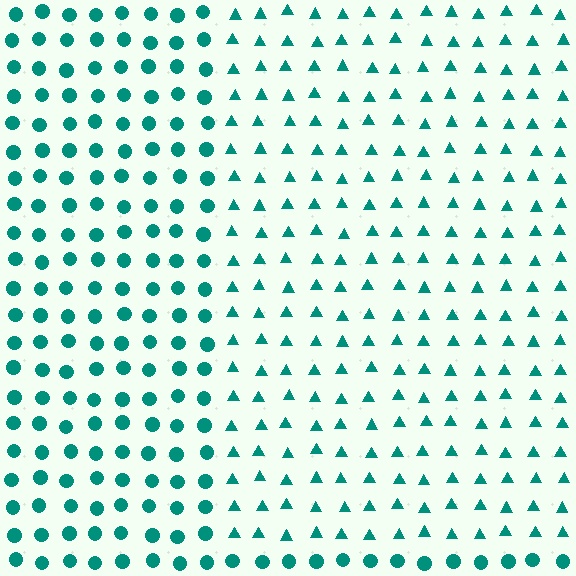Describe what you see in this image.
The image is filled with small teal elements arranged in a uniform grid. A rectangle-shaped region contains triangles, while the surrounding area contains circles. The boundary is defined purely by the change in element shape.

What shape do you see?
I see a rectangle.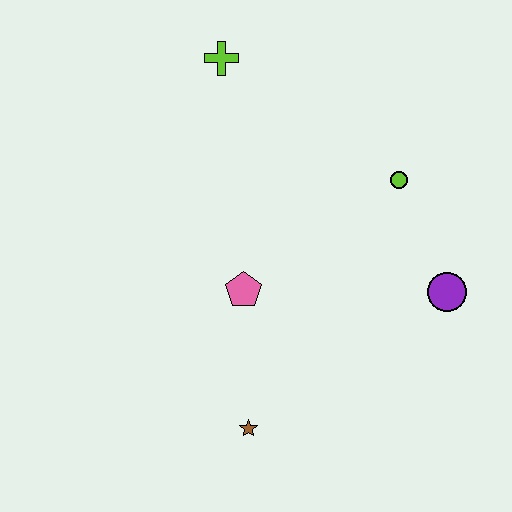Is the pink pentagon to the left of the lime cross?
No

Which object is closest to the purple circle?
The lime circle is closest to the purple circle.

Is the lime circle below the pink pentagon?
No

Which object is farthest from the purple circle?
The lime cross is farthest from the purple circle.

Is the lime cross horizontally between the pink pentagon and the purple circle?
No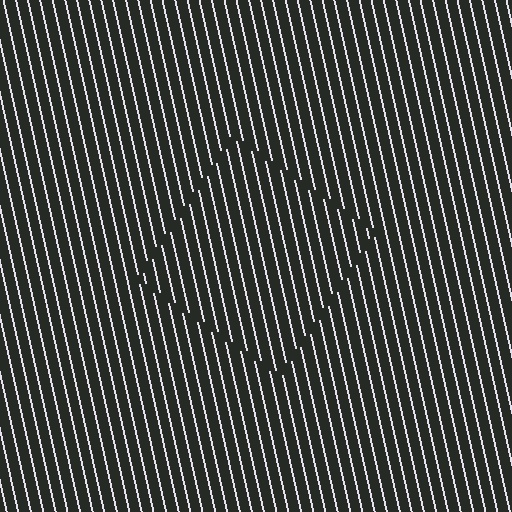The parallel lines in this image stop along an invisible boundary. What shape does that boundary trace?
An illusory square. The interior of the shape contains the same grating, shifted by half a period — the contour is defined by the phase discontinuity where line-ends from the inner and outer gratings abut.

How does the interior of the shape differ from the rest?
The interior of the shape contains the same grating, shifted by half a period — the contour is defined by the phase discontinuity where line-ends from the inner and outer gratings abut.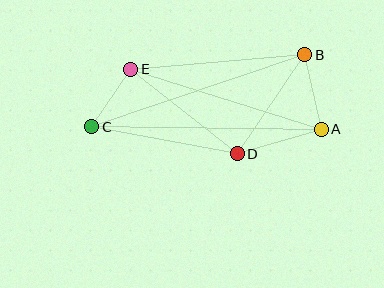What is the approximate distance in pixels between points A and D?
The distance between A and D is approximately 87 pixels.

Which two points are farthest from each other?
Points A and C are farthest from each other.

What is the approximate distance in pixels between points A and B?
The distance between A and B is approximately 76 pixels.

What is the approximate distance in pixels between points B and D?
The distance between B and D is approximately 120 pixels.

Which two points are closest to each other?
Points C and E are closest to each other.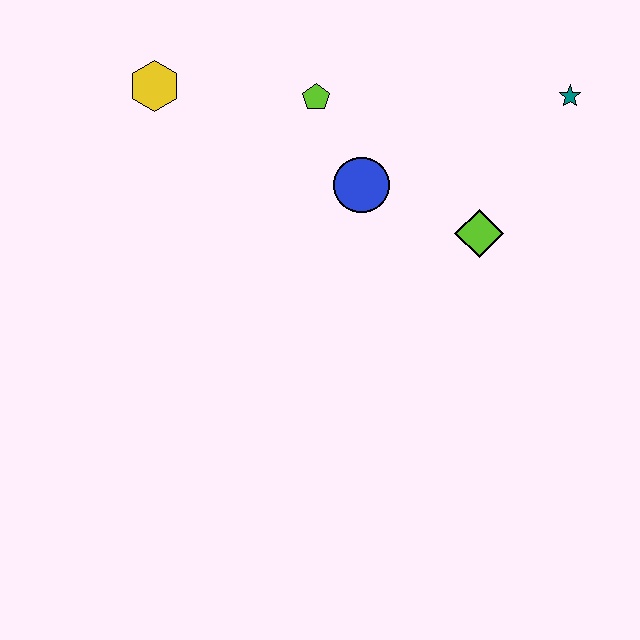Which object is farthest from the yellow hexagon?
The teal star is farthest from the yellow hexagon.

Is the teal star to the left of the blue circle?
No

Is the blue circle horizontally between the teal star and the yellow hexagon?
Yes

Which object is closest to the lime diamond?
The blue circle is closest to the lime diamond.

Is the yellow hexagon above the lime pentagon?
Yes